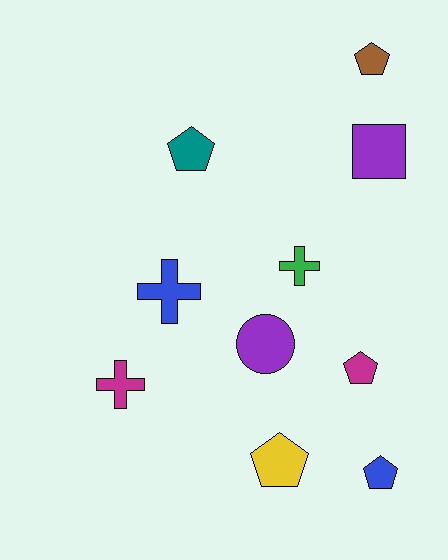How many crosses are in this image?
There are 3 crosses.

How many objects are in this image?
There are 10 objects.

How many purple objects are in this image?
There are 2 purple objects.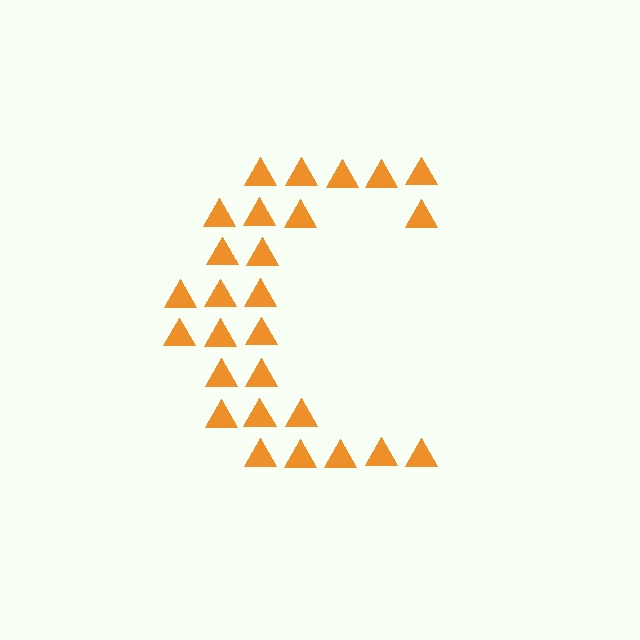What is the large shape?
The large shape is the letter C.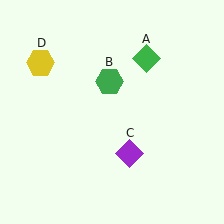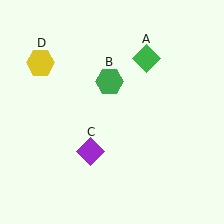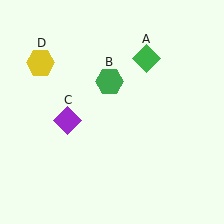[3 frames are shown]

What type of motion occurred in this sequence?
The purple diamond (object C) rotated clockwise around the center of the scene.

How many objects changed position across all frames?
1 object changed position: purple diamond (object C).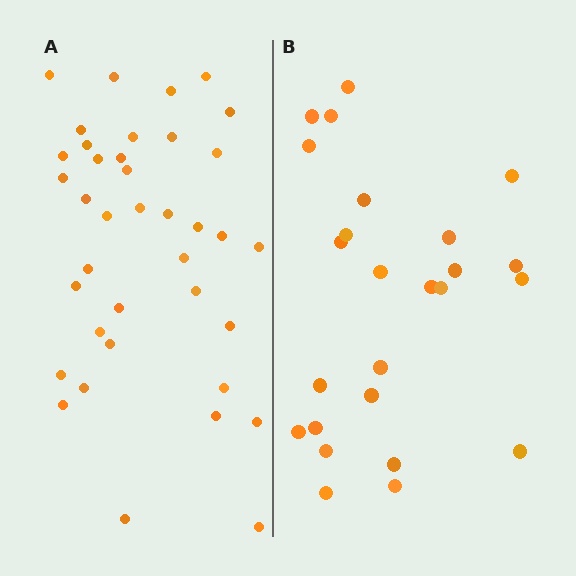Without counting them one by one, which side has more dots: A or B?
Region A (the left region) has more dots.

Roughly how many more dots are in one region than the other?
Region A has approximately 15 more dots than region B.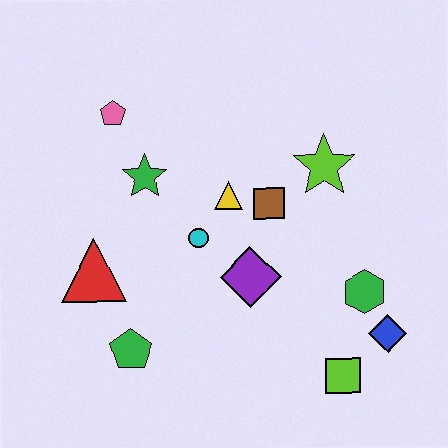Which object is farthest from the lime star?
The green pentagon is farthest from the lime star.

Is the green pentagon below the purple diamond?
Yes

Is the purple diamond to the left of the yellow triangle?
No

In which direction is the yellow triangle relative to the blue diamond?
The yellow triangle is to the left of the blue diamond.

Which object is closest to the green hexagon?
The blue diamond is closest to the green hexagon.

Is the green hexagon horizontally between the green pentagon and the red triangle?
No